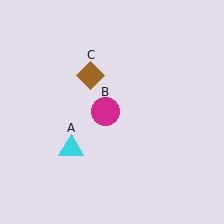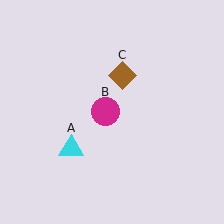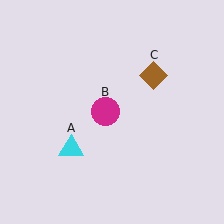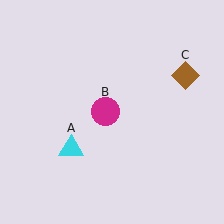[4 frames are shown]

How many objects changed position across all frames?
1 object changed position: brown diamond (object C).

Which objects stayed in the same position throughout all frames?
Cyan triangle (object A) and magenta circle (object B) remained stationary.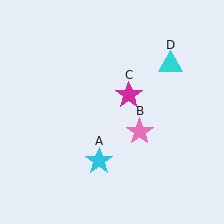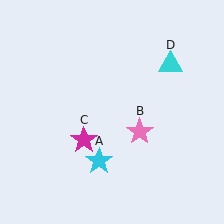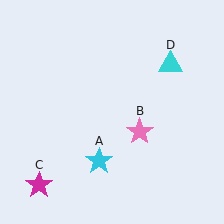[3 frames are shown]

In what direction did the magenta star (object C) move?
The magenta star (object C) moved down and to the left.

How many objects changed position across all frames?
1 object changed position: magenta star (object C).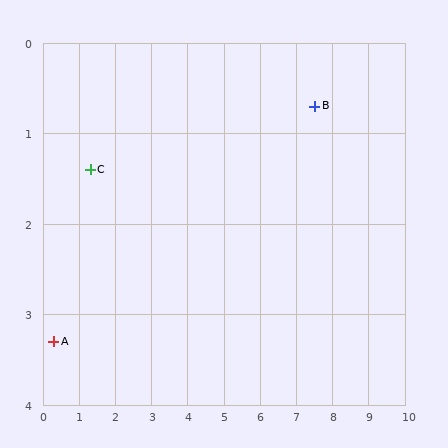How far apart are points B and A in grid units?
Points B and A are about 7.7 grid units apart.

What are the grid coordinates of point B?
Point B is at approximately (7.5, 0.7).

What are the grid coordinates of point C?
Point C is at approximately (1.3, 1.4).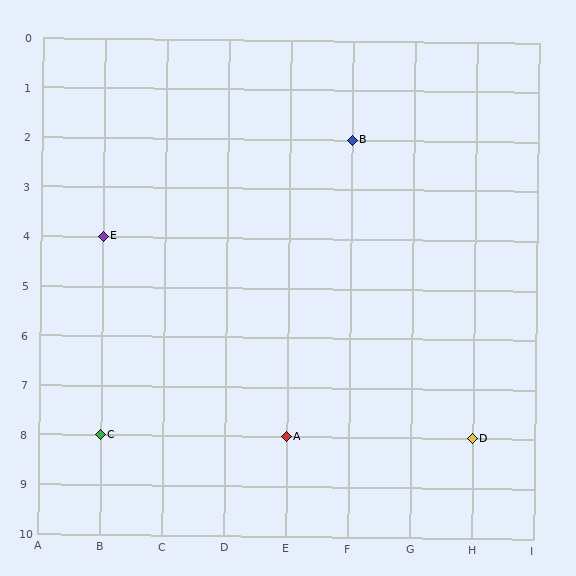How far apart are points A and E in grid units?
Points A and E are 3 columns and 4 rows apart (about 5.0 grid units diagonally).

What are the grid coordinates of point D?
Point D is at grid coordinates (H, 8).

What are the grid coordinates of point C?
Point C is at grid coordinates (B, 8).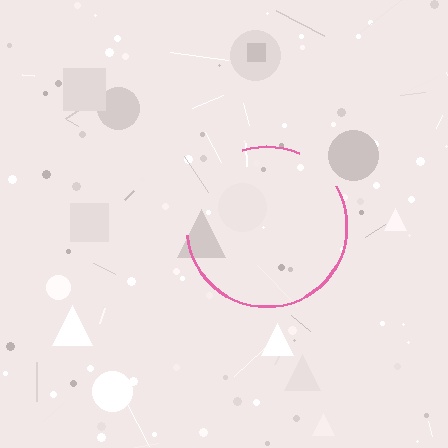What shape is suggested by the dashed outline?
The dashed outline suggests a circle.